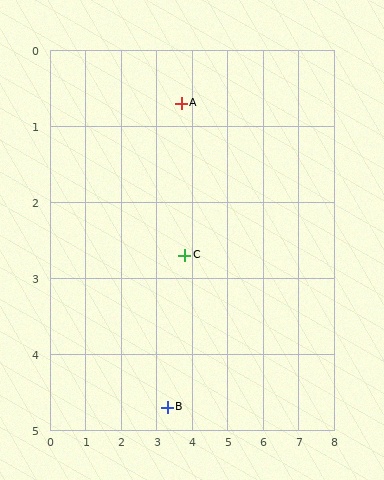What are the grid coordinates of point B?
Point B is at approximately (3.3, 4.7).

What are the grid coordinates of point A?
Point A is at approximately (3.7, 0.7).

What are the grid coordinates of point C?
Point C is at approximately (3.8, 2.7).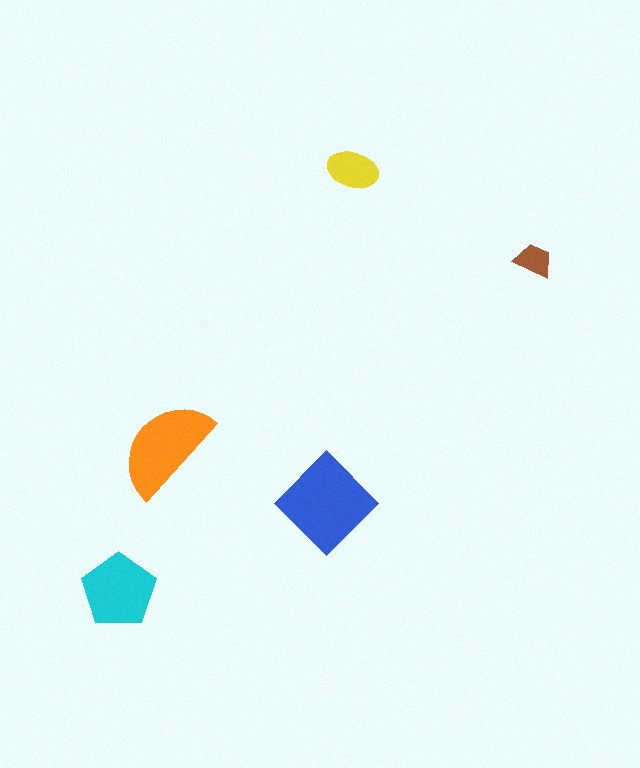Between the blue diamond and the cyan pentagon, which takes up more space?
The blue diamond.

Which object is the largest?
The blue diamond.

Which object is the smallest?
The brown trapezoid.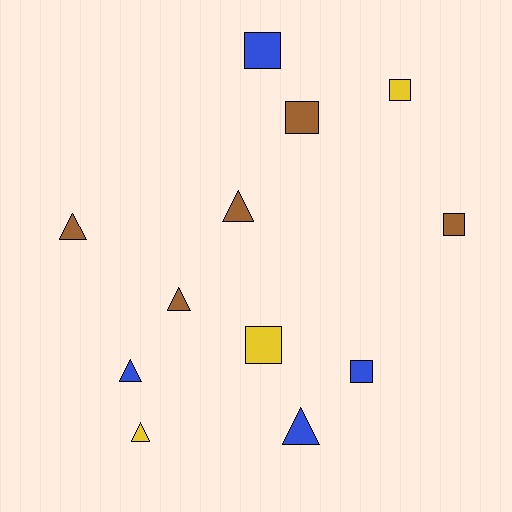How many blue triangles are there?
There are 2 blue triangles.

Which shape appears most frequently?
Triangle, with 6 objects.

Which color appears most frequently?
Brown, with 5 objects.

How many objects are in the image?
There are 12 objects.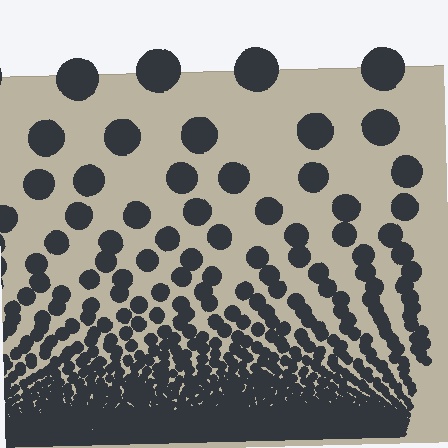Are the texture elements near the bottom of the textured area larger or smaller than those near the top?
Smaller. The gradient is inverted — elements near the bottom are smaller and denser.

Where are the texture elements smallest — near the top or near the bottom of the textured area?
Near the bottom.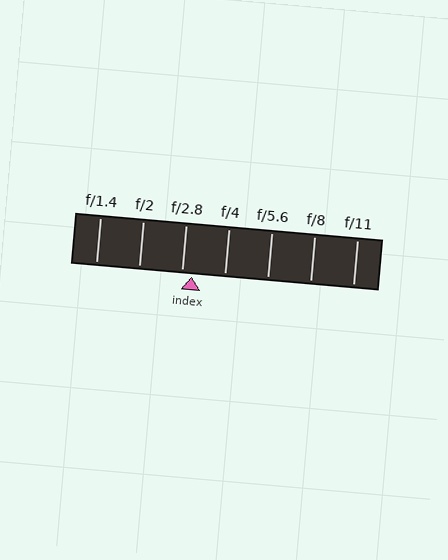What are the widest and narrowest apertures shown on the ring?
The widest aperture shown is f/1.4 and the narrowest is f/11.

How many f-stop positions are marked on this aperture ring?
There are 7 f-stop positions marked.